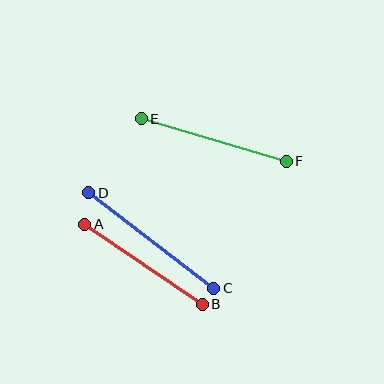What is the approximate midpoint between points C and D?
The midpoint is at approximately (151, 240) pixels.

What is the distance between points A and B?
The distance is approximately 142 pixels.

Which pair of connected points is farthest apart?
Points C and D are farthest apart.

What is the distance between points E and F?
The distance is approximately 151 pixels.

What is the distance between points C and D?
The distance is approximately 157 pixels.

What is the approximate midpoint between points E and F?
The midpoint is at approximately (214, 140) pixels.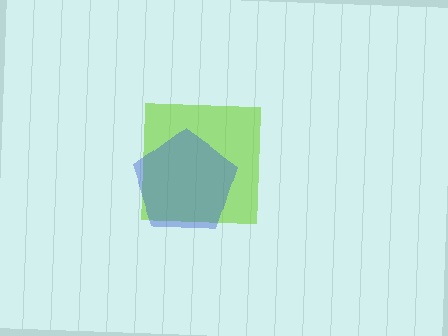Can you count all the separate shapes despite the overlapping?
Yes, there are 2 separate shapes.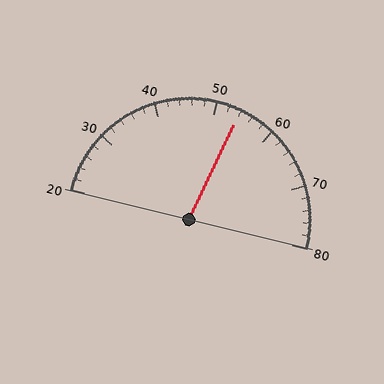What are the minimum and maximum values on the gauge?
The gauge ranges from 20 to 80.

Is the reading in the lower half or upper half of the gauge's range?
The reading is in the upper half of the range (20 to 80).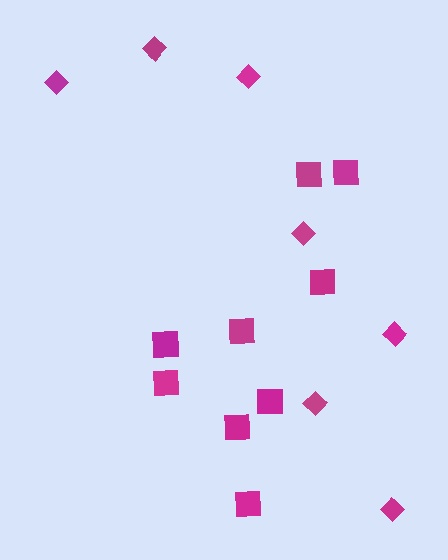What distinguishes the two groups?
There are 2 groups: one group of diamonds (7) and one group of squares (9).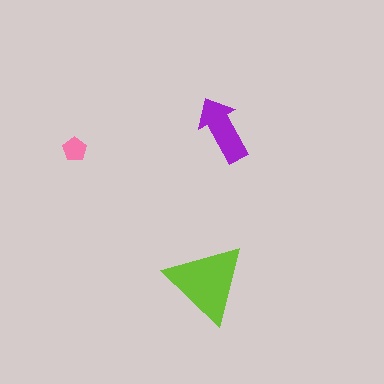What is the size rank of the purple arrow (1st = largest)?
2nd.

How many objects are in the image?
There are 3 objects in the image.